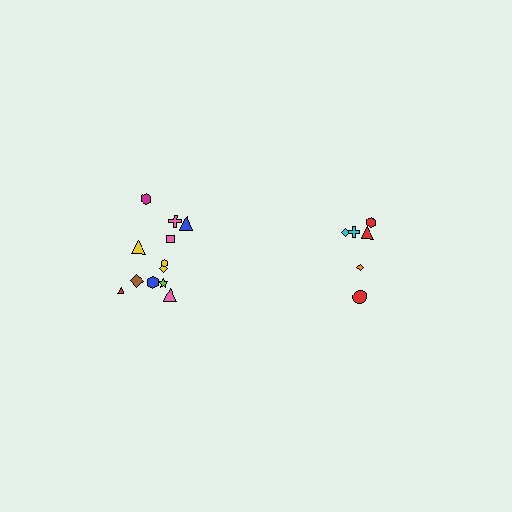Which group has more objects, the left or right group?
The left group.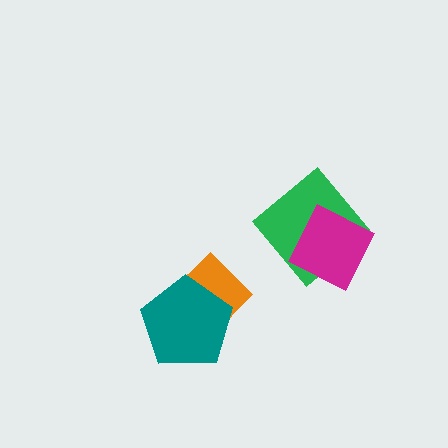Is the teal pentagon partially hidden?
No, no other shape covers it.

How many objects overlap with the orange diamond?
1 object overlaps with the orange diamond.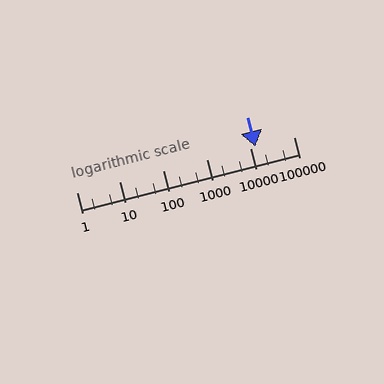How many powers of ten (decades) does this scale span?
The scale spans 5 decades, from 1 to 100000.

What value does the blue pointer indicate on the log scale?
The pointer indicates approximately 13000.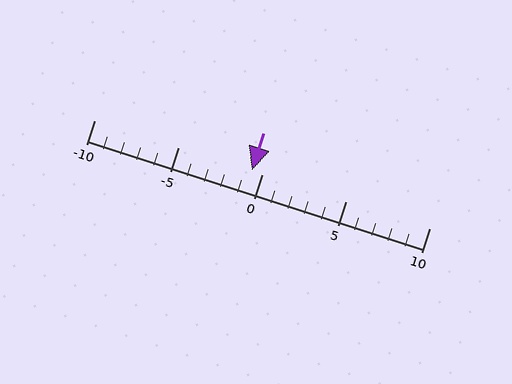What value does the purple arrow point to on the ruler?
The purple arrow points to approximately -1.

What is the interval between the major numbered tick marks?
The major tick marks are spaced 5 units apart.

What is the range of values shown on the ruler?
The ruler shows values from -10 to 10.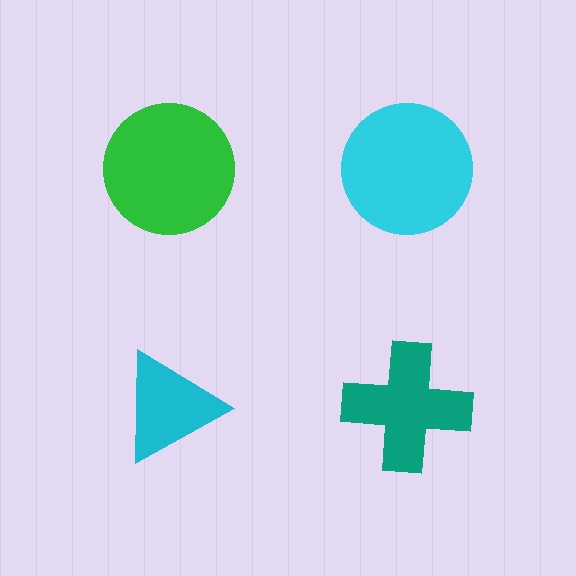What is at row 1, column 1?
A green circle.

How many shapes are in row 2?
2 shapes.